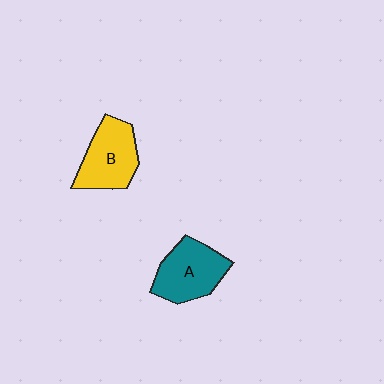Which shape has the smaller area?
Shape B (yellow).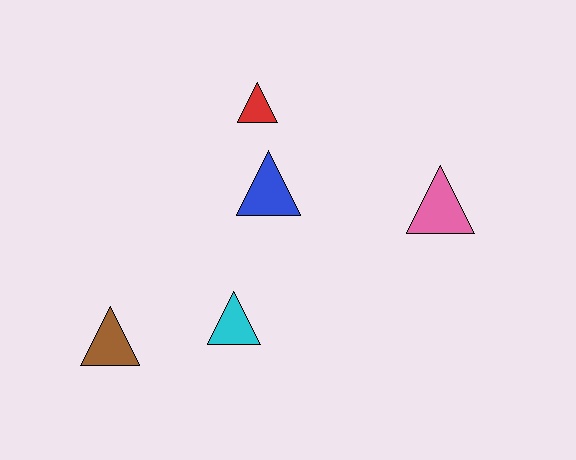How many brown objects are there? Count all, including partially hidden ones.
There is 1 brown object.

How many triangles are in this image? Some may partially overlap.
There are 5 triangles.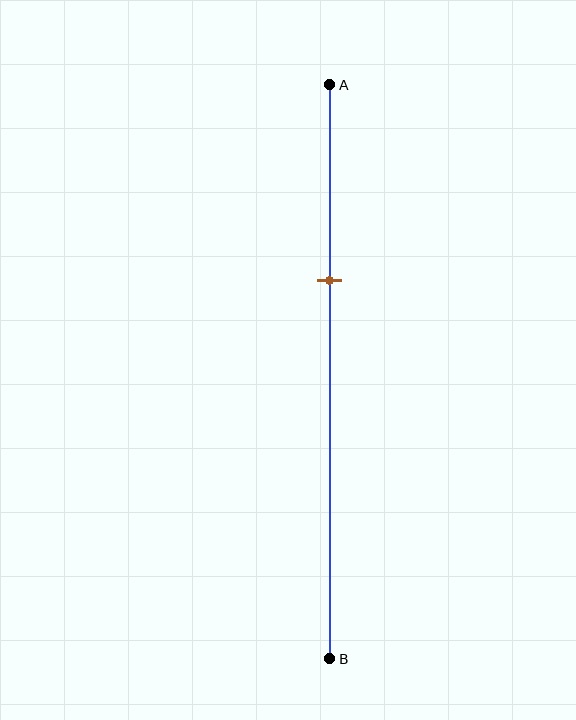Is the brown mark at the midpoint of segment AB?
No, the mark is at about 35% from A, not at the 50% midpoint.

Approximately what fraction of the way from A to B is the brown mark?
The brown mark is approximately 35% of the way from A to B.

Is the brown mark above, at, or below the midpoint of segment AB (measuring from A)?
The brown mark is above the midpoint of segment AB.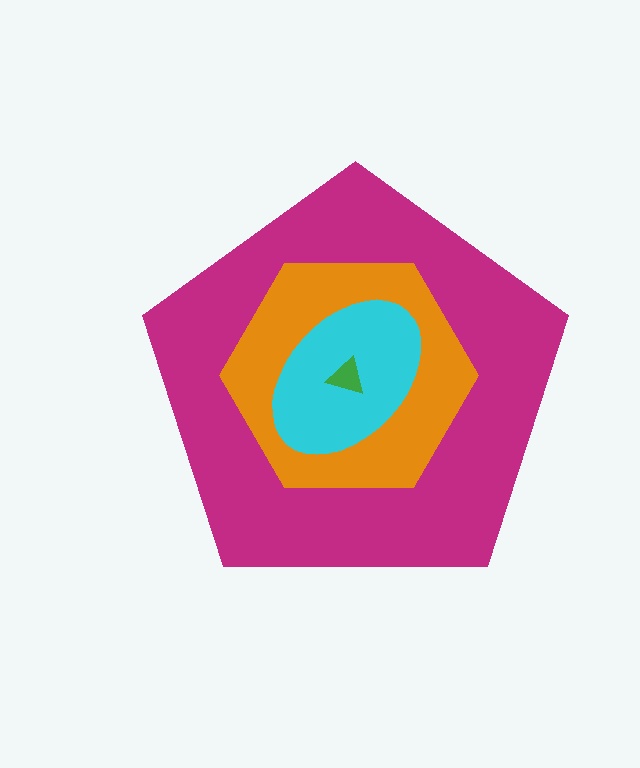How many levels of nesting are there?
4.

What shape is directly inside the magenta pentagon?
The orange hexagon.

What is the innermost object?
The green triangle.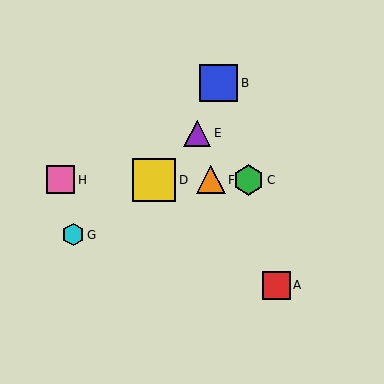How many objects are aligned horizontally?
4 objects (C, D, F, H) are aligned horizontally.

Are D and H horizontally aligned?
Yes, both are at y≈180.